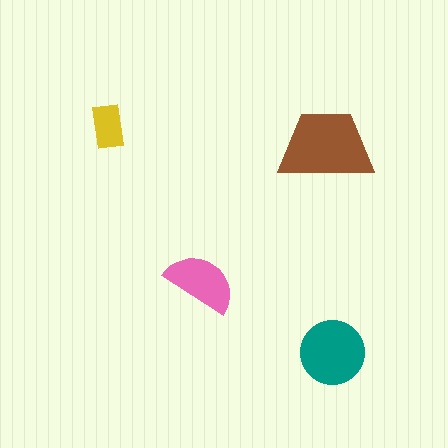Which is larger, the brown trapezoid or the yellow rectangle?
The brown trapezoid.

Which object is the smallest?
The yellow rectangle.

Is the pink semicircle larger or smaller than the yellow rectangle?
Larger.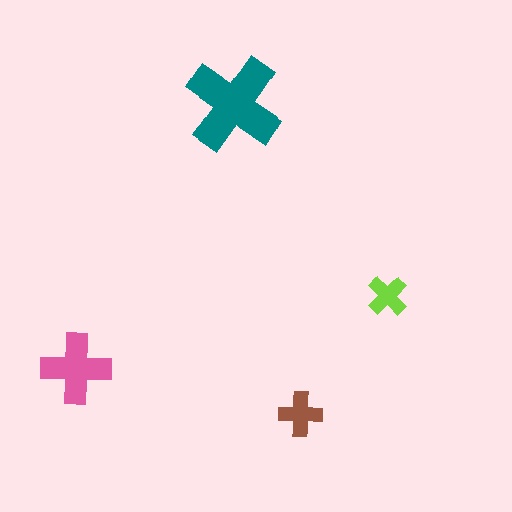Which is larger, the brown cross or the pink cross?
The pink one.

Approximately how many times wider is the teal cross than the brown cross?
About 2 times wider.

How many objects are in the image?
There are 4 objects in the image.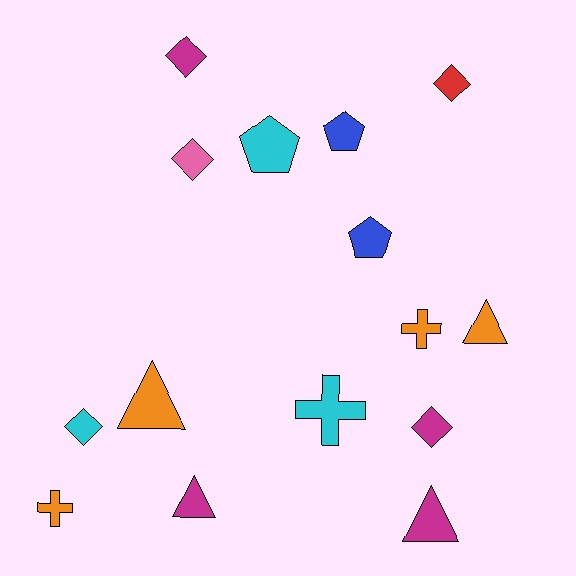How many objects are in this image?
There are 15 objects.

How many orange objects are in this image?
There are 4 orange objects.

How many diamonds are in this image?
There are 5 diamonds.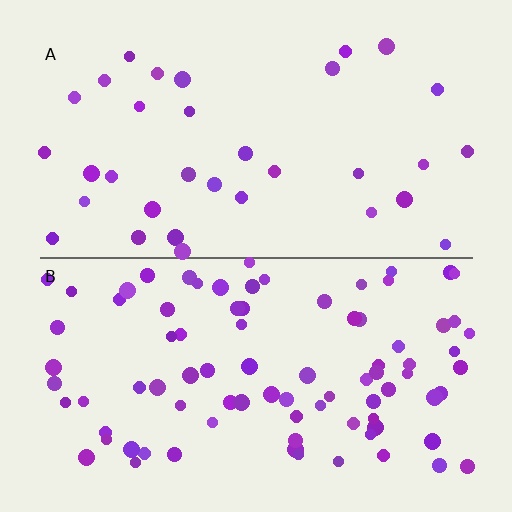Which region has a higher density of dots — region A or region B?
B (the bottom).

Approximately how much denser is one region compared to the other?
Approximately 2.6× — region B over region A.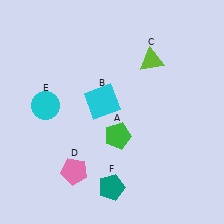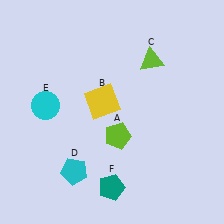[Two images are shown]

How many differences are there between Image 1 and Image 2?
There are 3 differences between the two images.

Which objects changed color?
A changed from green to lime. B changed from cyan to yellow. D changed from pink to cyan.